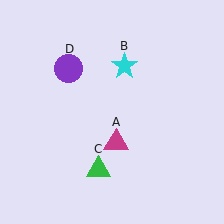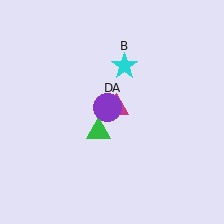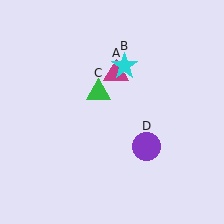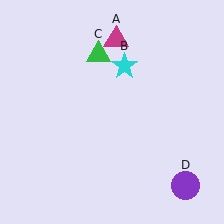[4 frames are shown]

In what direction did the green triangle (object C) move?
The green triangle (object C) moved up.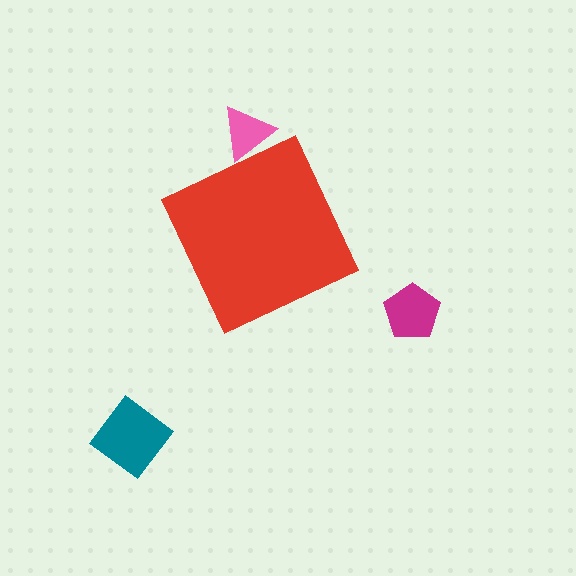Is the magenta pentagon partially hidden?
No, the magenta pentagon is fully visible.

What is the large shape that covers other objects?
A red diamond.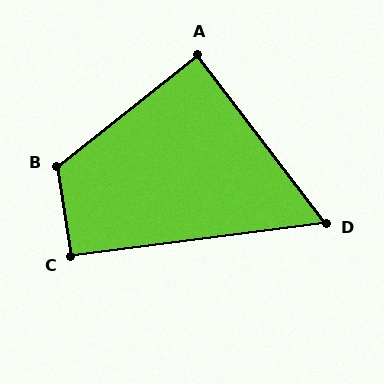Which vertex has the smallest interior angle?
D, at approximately 60 degrees.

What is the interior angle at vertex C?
Approximately 91 degrees (approximately right).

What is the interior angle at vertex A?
Approximately 89 degrees (approximately right).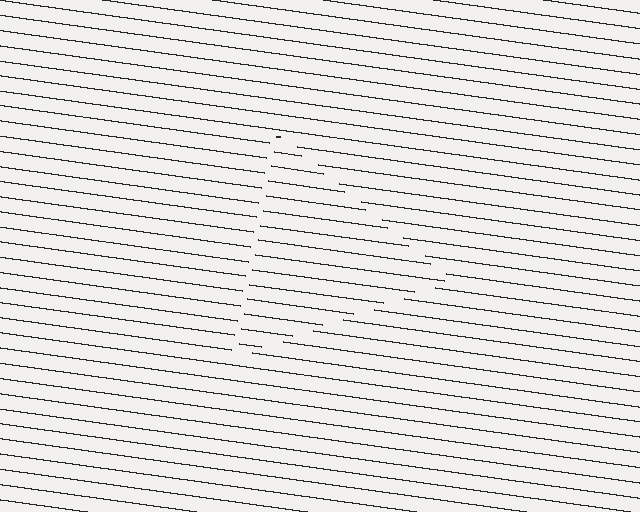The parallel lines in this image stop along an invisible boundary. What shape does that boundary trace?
An illusory triangle. The interior of the shape contains the same grating, shifted by half a period — the contour is defined by the phase discontinuity where line-ends from the inner and outer gratings abut.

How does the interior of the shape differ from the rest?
The interior of the shape contains the same grating, shifted by half a period — the contour is defined by the phase discontinuity where line-ends from the inner and outer gratings abut.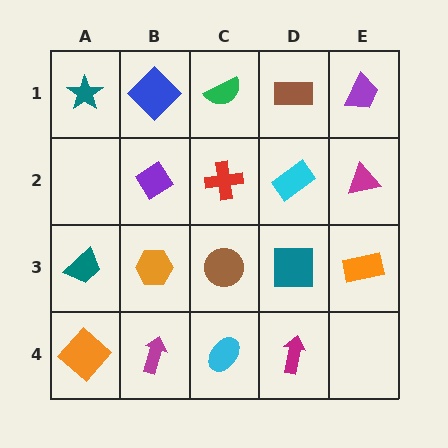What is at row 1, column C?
A green semicircle.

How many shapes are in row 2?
4 shapes.